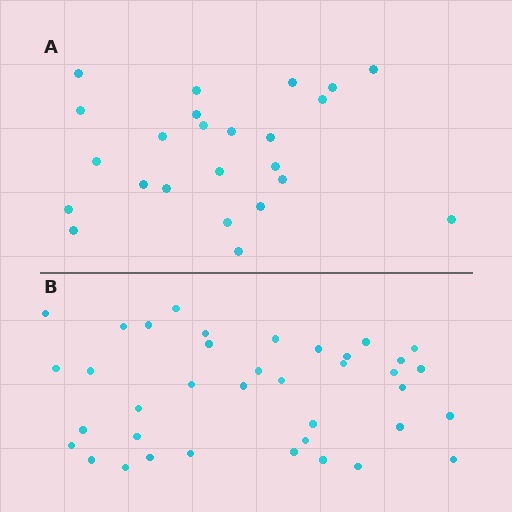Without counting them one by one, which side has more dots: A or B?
Region B (the bottom region) has more dots.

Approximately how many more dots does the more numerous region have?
Region B has approximately 15 more dots than region A.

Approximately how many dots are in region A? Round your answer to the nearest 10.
About 20 dots. (The exact count is 24, which rounds to 20.)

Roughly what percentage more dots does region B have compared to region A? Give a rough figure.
About 60% more.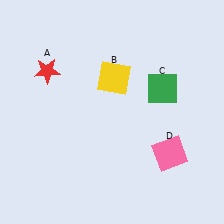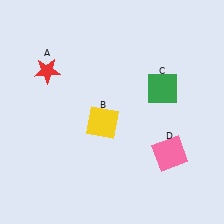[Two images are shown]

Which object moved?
The yellow square (B) moved down.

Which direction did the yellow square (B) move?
The yellow square (B) moved down.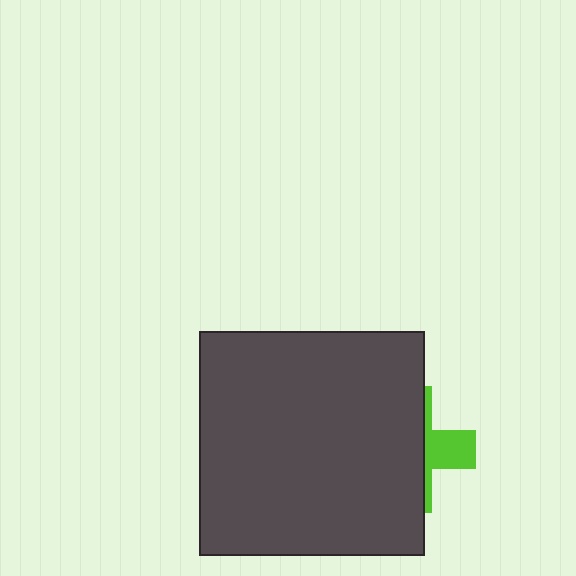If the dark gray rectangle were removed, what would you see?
You would see the complete lime cross.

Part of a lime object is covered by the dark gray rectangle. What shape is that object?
It is a cross.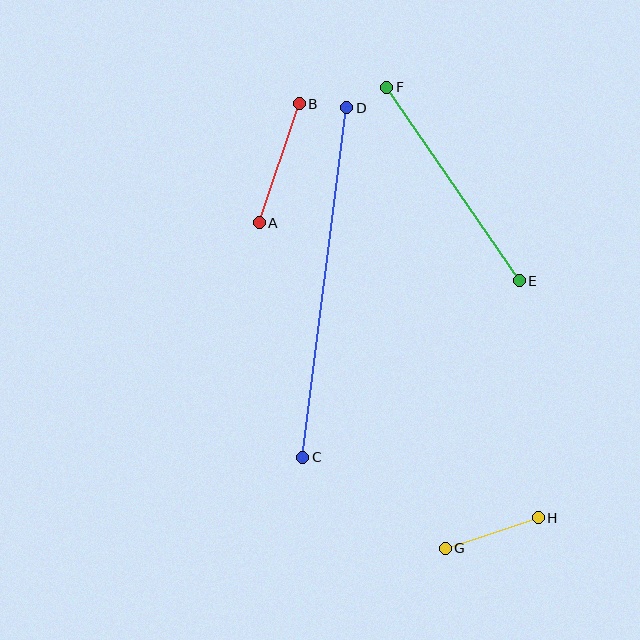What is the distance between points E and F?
The distance is approximately 234 pixels.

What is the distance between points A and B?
The distance is approximately 126 pixels.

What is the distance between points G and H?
The distance is approximately 98 pixels.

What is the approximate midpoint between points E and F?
The midpoint is at approximately (453, 184) pixels.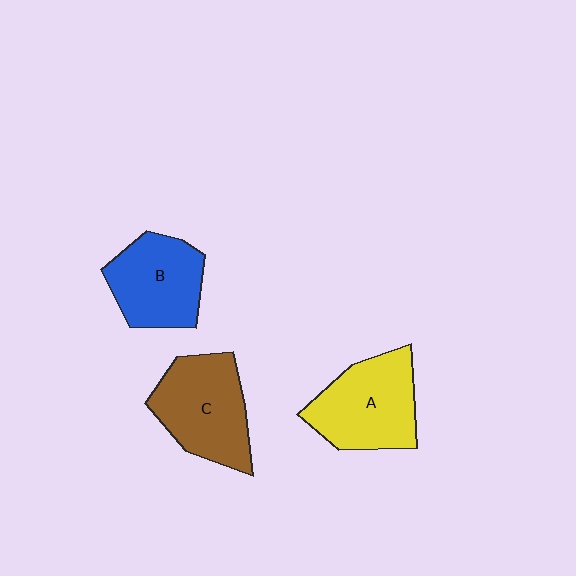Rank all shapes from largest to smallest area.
From largest to smallest: A (yellow), C (brown), B (blue).